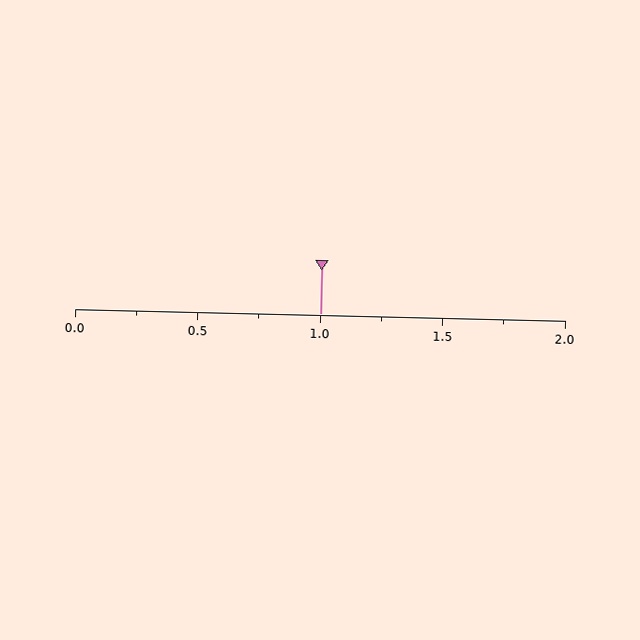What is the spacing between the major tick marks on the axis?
The major ticks are spaced 0.5 apart.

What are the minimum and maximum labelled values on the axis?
The axis runs from 0.0 to 2.0.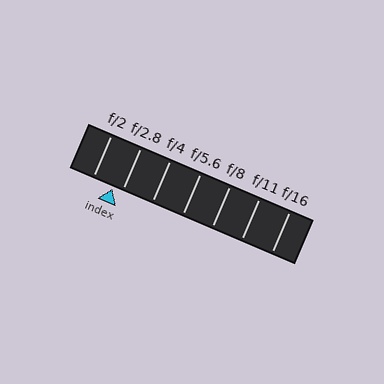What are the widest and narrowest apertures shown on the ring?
The widest aperture shown is f/2 and the narrowest is f/16.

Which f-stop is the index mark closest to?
The index mark is closest to f/2.8.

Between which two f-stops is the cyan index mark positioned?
The index mark is between f/2 and f/2.8.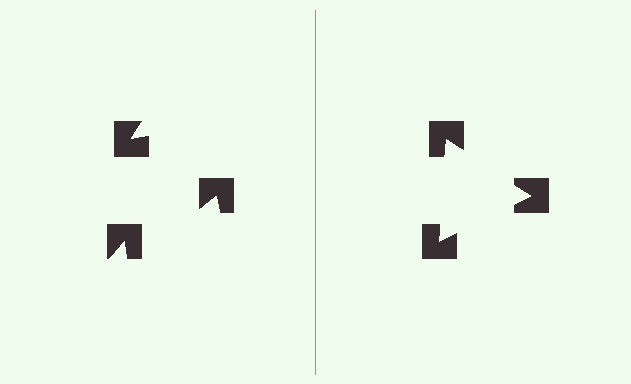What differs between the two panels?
The notched squares are positioned identically on both sides; only the wedge orientations differ. On the right they align to a triangle; on the left they are misaligned.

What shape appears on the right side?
An illusory triangle.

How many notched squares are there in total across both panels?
6 — 3 on each side.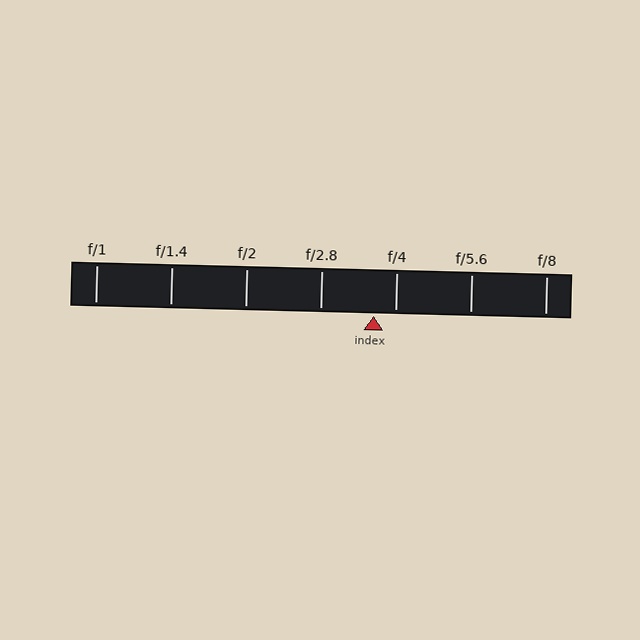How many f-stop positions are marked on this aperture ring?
There are 7 f-stop positions marked.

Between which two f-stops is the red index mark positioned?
The index mark is between f/2.8 and f/4.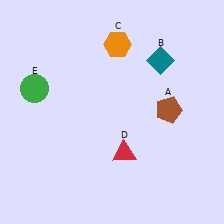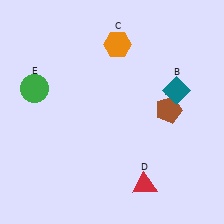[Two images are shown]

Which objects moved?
The objects that moved are: the teal diamond (B), the red triangle (D).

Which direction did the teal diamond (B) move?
The teal diamond (B) moved down.